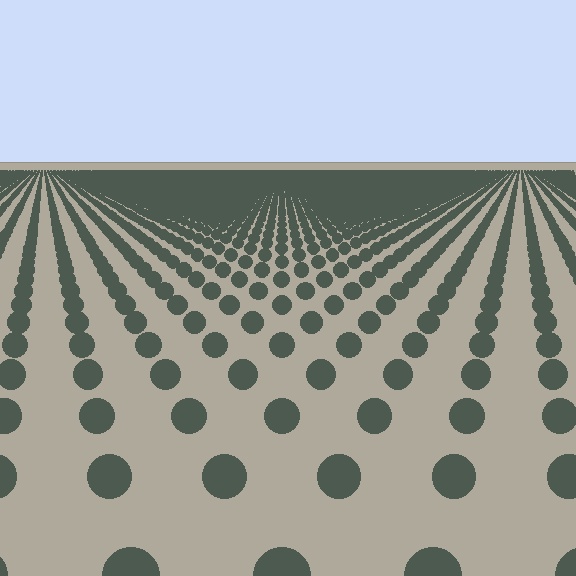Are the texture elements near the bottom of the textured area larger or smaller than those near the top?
Larger. Near the bottom, elements are closer to the viewer and appear at a bigger on-screen size.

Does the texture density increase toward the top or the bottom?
Density increases toward the top.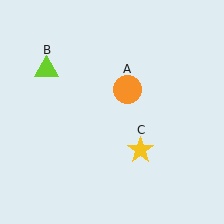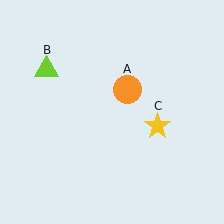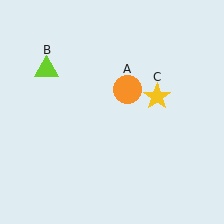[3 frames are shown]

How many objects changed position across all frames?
1 object changed position: yellow star (object C).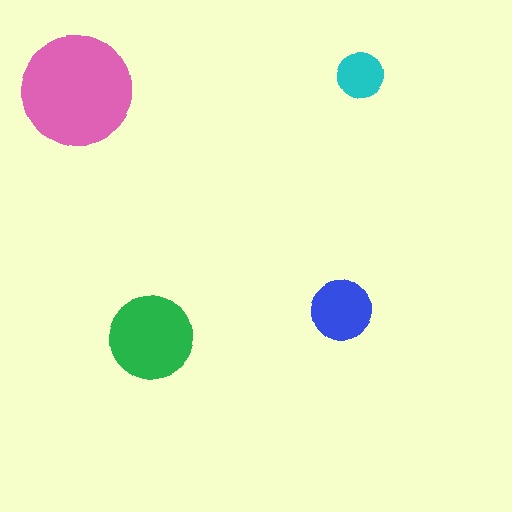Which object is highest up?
The cyan circle is topmost.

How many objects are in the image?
There are 4 objects in the image.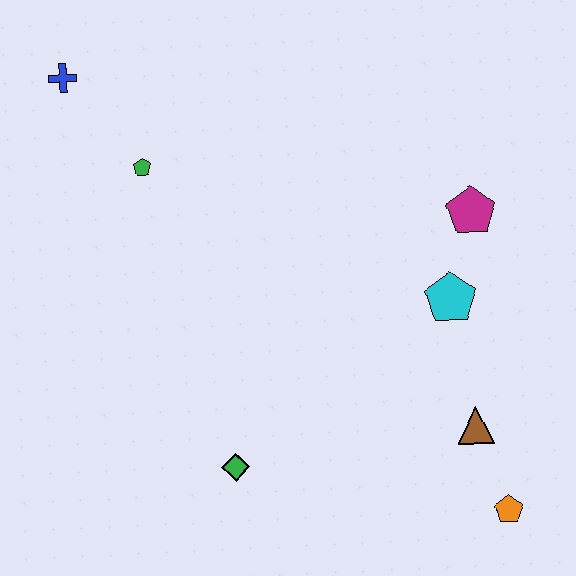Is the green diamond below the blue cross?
Yes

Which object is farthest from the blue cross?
The orange pentagon is farthest from the blue cross.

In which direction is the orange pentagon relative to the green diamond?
The orange pentagon is to the right of the green diamond.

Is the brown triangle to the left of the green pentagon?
No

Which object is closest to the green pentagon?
The blue cross is closest to the green pentagon.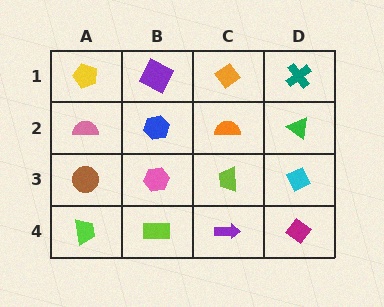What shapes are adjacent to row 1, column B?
A blue hexagon (row 2, column B), a yellow pentagon (row 1, column A), an orange diamond (row 1, column C).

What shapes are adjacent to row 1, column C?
An orange semicircle (row 2, column C), a purple square (row 1, column B), a teal cross (row 1, column D).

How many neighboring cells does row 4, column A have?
2.